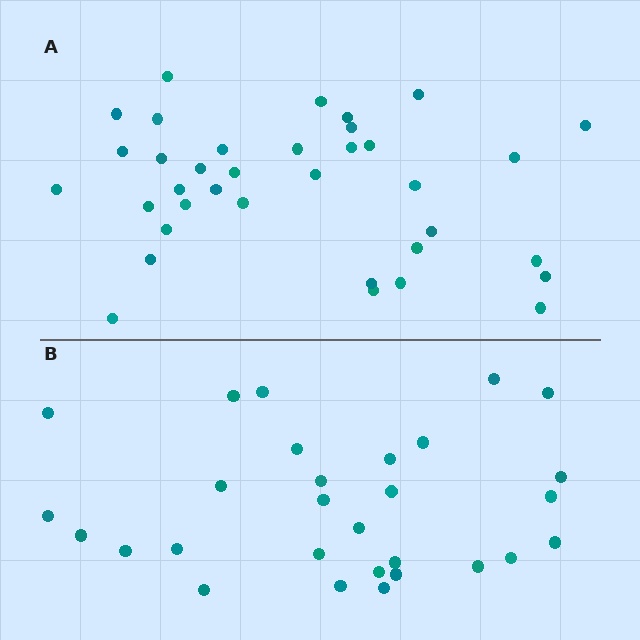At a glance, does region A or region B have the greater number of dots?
Region A (the top region) has more dots.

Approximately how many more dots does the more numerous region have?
Region A has roughly 8 or so more dots than region B.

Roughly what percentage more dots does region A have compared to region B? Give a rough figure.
About 25% more.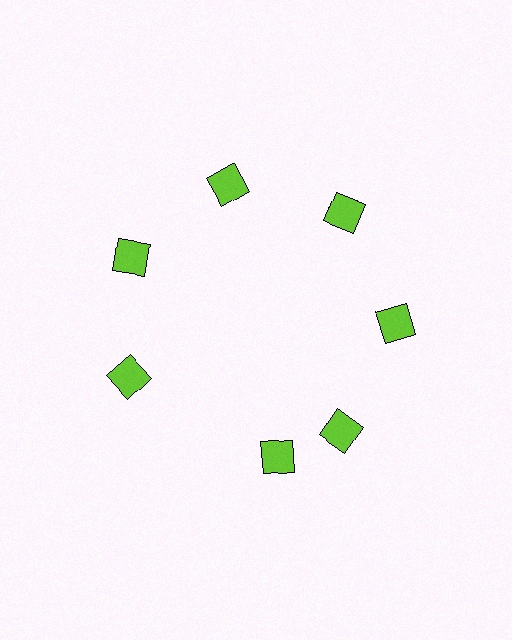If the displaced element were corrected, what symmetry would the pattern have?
It would have 7-fold rotational symmetry — the pattern would map onto itself every 51 degrees.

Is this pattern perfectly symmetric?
No. The 7 lime diamonds are arranged in a ring, but one element near the 6 o'clock position is rotated out of alignment along the ring, breaking the 7-fold rotational symmetry.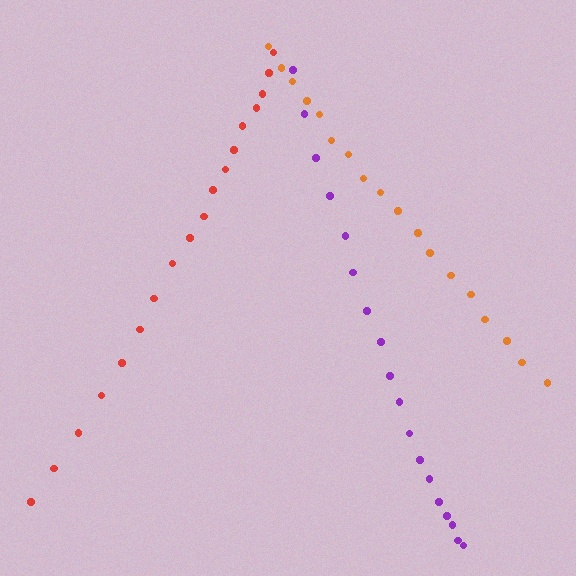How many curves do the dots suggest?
There are 3 distinct paths.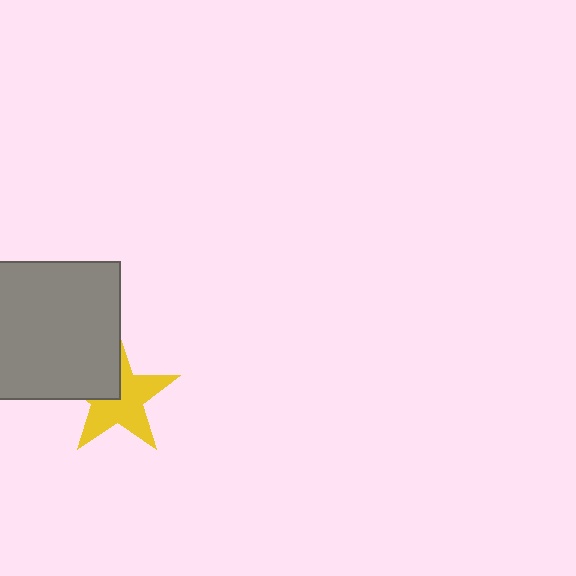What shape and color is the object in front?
The object in front is a gray square.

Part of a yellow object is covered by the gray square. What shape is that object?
It is a star.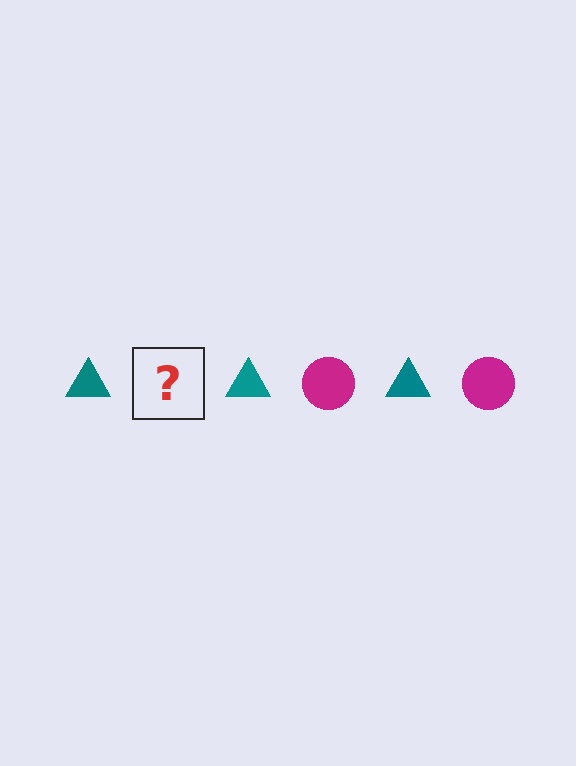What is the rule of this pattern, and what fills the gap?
The rule is that the pattern alternates between teal triangle and magenta circle. The gap should be filled with a magenta circle.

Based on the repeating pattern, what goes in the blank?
The blank should be a magenta circle.